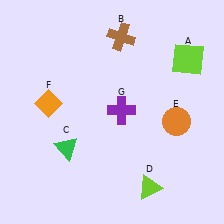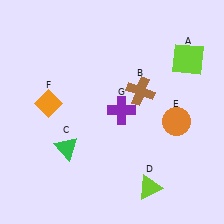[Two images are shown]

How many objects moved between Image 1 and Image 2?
1 object moved between the two images.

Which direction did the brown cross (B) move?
The brown cross (B) moved down.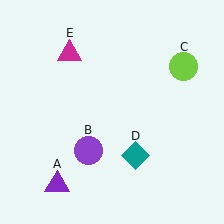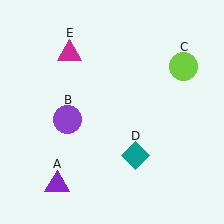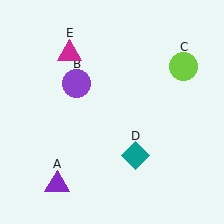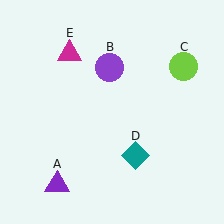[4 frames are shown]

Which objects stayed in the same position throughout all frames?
Purple triangle (object A) and lime circle (object C) and teal diamond (object D) and magenta triangle (object E) remained stationary.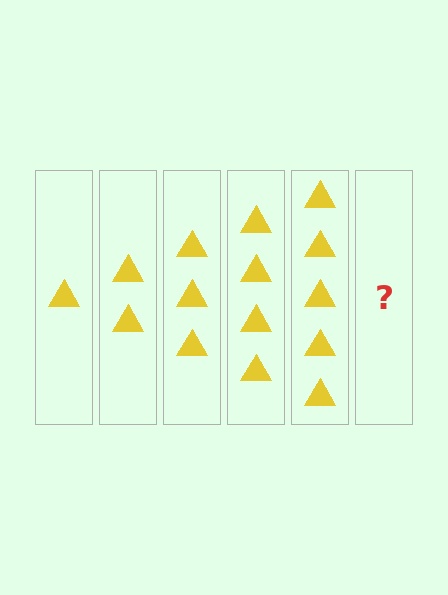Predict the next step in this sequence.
The next step is 6 triangles.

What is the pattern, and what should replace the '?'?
The pattern is that each step adds one more triangle. The '?' should be 6 triangles.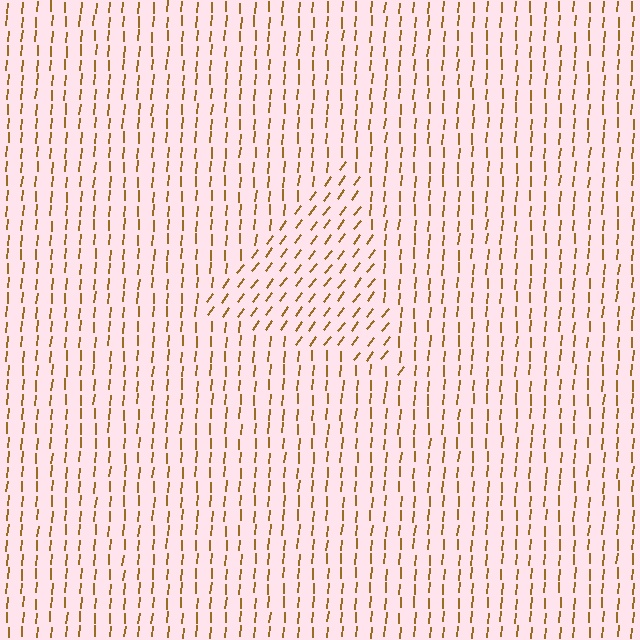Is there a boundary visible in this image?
Yes, there is a texture boundary formed by a change in line orientation.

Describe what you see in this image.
The image is filled with small brown line segments. A triangle region in the image has lines oriented differently from the surrounding lines, creating a visible texture boundary.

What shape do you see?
I see a triangle.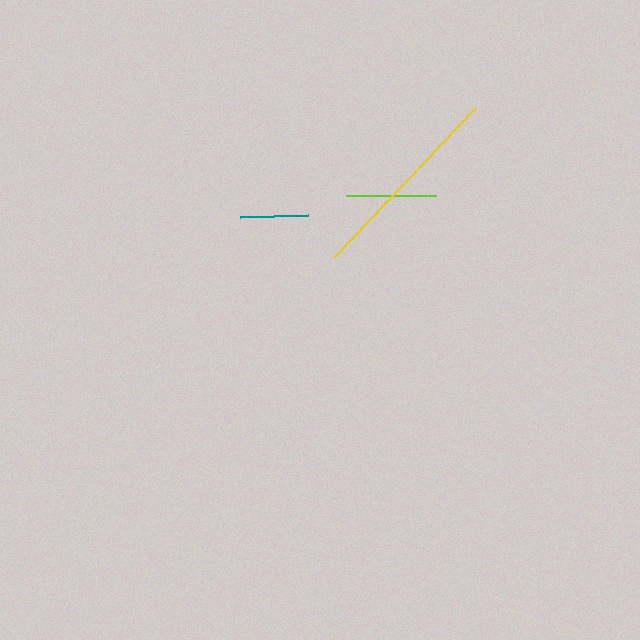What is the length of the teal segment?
The teal segment is approximately 68 pixels long.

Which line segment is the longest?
The yellow line is the longest at approximately 207 pixels.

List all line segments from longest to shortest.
From longest to shortest: yellow, lime, teal.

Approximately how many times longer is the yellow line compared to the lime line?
The yellow line is approximately 2.3 times the length of the lime line.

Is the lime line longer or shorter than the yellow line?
The yellow line is longer than the lime line.